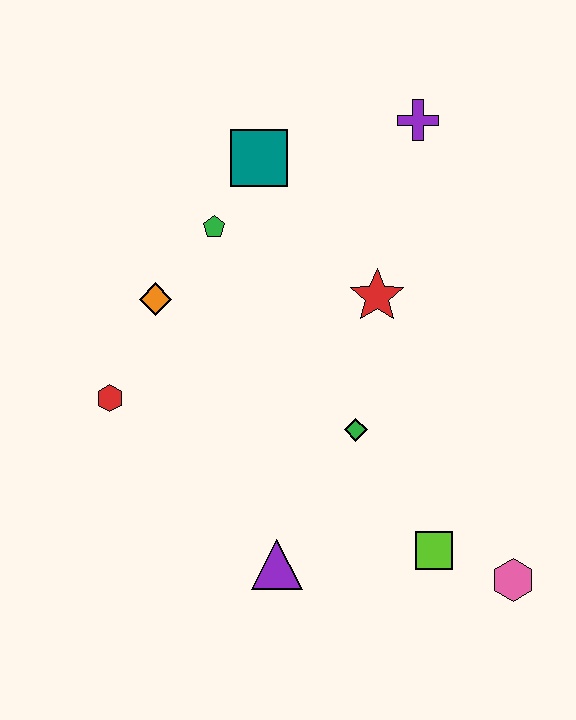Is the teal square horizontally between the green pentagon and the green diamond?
Yes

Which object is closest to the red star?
The green diamond is closest to the red star.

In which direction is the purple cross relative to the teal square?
The purple cross is to the right of the teal square.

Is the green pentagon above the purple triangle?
Yes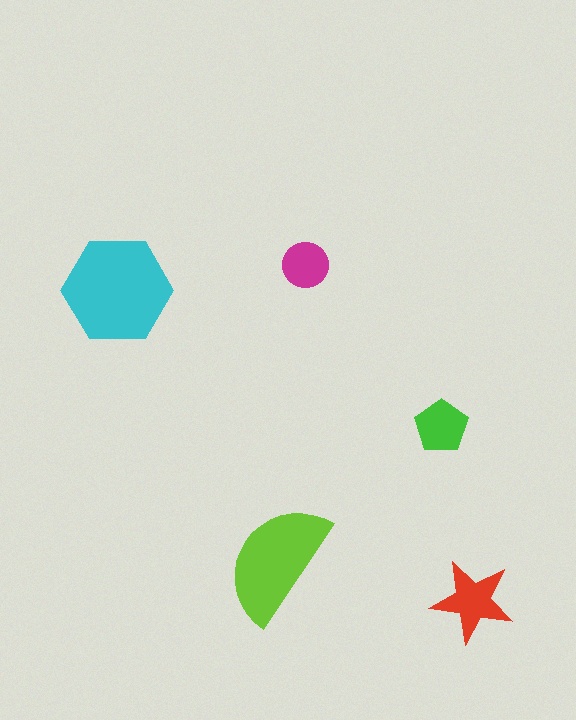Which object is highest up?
The magenta circle is topmost.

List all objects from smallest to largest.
The magenta circle, the green pentagon, the red star, the lime semicircle, the cyan hexagon.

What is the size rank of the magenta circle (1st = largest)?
5th.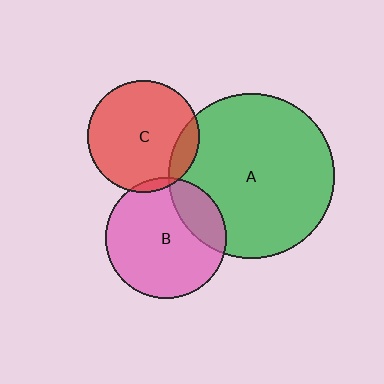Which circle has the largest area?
Circle A (green).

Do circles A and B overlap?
Yes.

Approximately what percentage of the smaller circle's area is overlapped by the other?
Approximately 20%.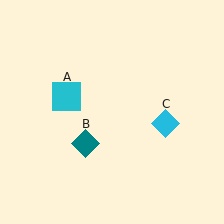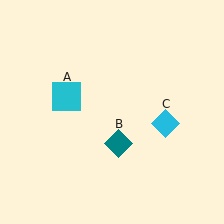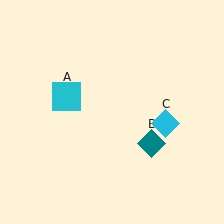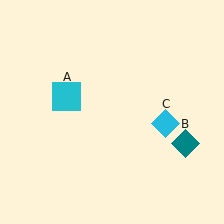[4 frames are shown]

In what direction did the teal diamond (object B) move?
The teal diamond (object B) moved right.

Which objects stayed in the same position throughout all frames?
Cyan square (object A) and cyan diamond (object C) remained stationary.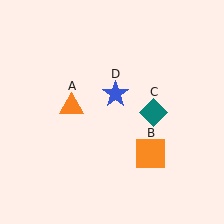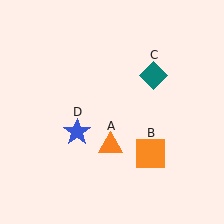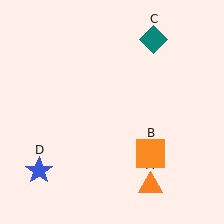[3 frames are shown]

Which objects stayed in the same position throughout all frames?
Orange square (object B) remained stationary.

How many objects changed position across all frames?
3 objects changed position: orange triangle (object A), teal diamond (object C), blue star (object D).